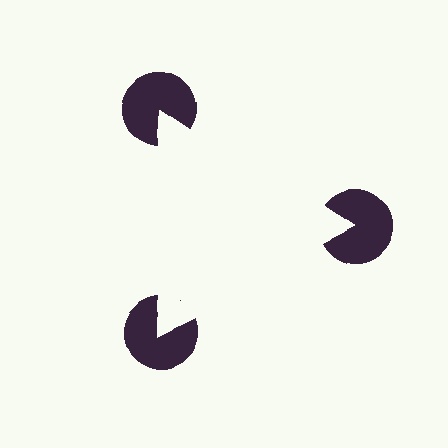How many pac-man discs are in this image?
There are 3 — one at each vertex of the illusory triangle.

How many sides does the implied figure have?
3 sides.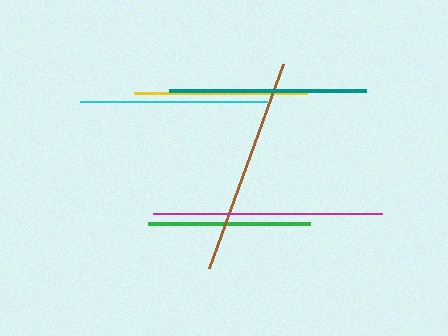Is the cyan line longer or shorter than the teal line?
The teal line is longer than the cyan line.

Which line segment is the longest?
The magenta line is the longest at approximately 229 pixels.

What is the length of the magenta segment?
The magenta segment is approximately 229 pixels long.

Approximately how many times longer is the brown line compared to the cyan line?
The brown line is approximately 1.2 times the length of the cyan line.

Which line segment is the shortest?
The green line is the shortest at approximately 162 pixels.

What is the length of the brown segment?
The brown segment is approximately 217 pixels long.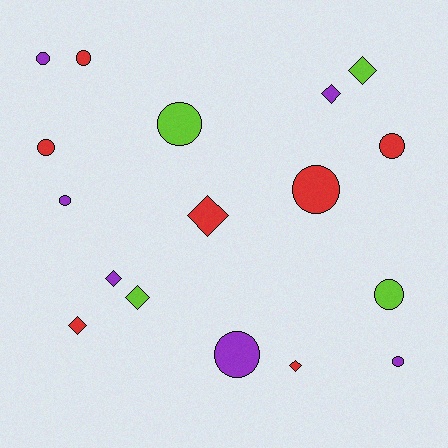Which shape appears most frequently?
Circle, with 10 objects.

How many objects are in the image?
There are 17 objects.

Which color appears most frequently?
Red, with 7 objects.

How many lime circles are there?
There are 2 lime circles.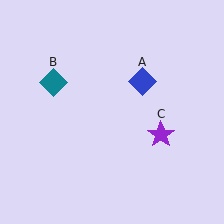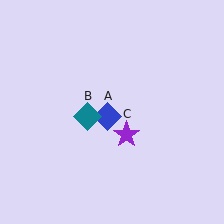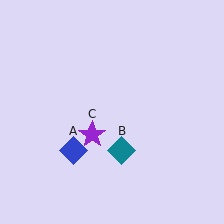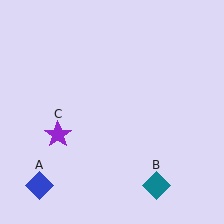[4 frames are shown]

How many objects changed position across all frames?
3 objects changed position: blue diamond (object A), teal diamond (object B), purple star (object C).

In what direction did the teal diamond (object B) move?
The teal diamond (object B) moved down and to the right.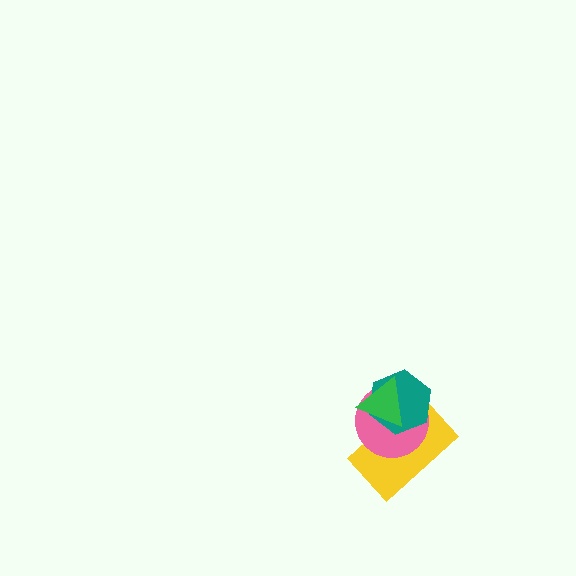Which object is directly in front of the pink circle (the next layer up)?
The teal hexagon is directly in front of the pink circle.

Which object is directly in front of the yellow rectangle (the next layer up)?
The pink circle is directly in front of the yellow rectangle.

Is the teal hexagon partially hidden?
Yes, it is partially covered by another shape.